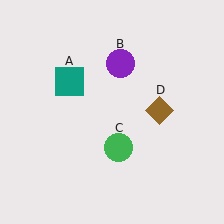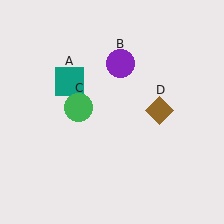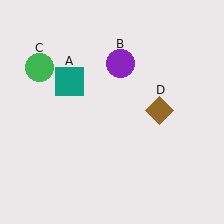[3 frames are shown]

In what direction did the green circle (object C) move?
The green circle (object C) moved up and to the left.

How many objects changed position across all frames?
1 object changed position: green circle (object C).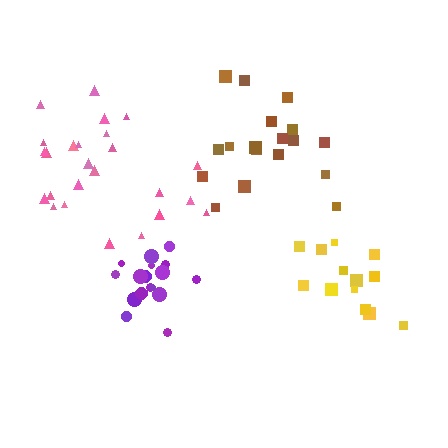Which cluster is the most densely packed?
Purple.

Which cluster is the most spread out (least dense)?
Brown.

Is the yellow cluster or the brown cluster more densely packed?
Yellow.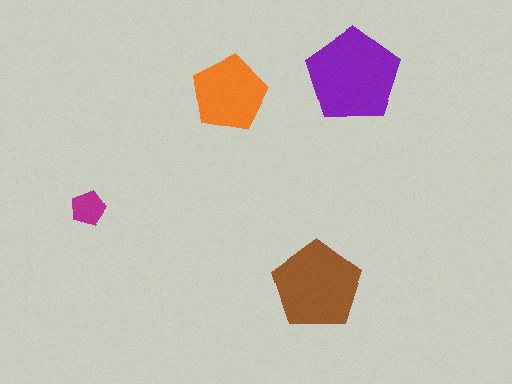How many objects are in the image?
There are 4 objects in the image.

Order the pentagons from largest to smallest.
the purple one, the brown one, the orange one, the magenta one.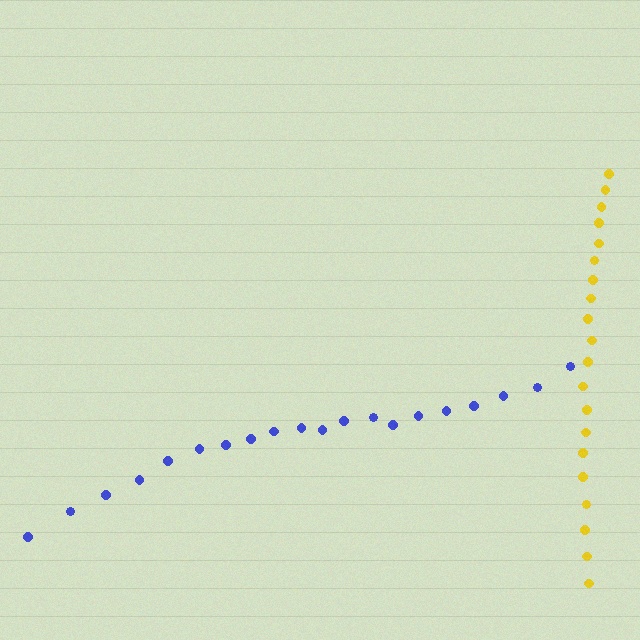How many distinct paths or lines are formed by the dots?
There are 2 distinct paths.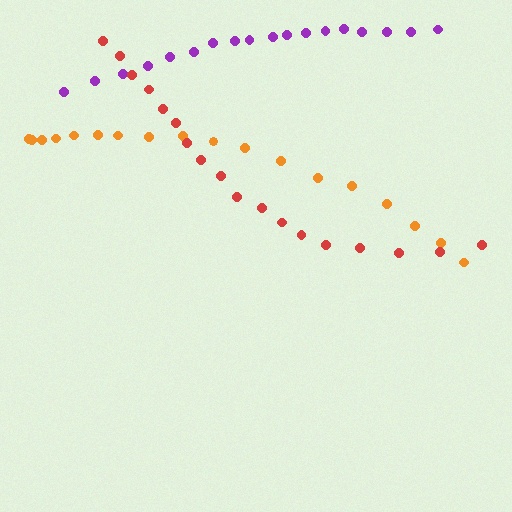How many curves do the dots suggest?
There are 3 distinct paths.